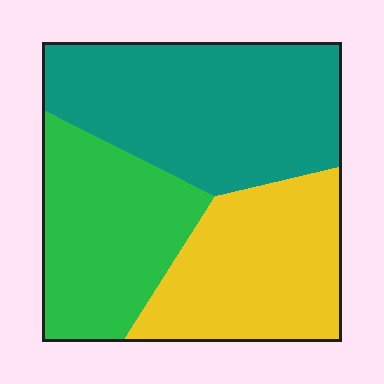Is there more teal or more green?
Teal.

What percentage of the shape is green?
Green covers 29% of the shape.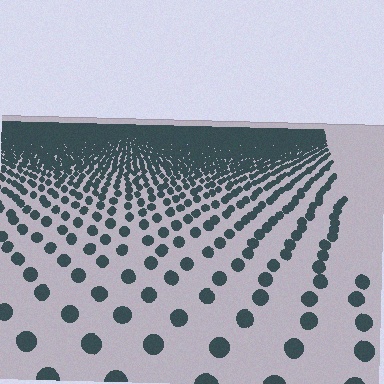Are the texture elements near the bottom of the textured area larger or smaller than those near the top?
Larger. Near the bottom, elements are closer to the viewer and appear at a bigger on-screen size.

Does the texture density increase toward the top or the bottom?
Density increases toward the top.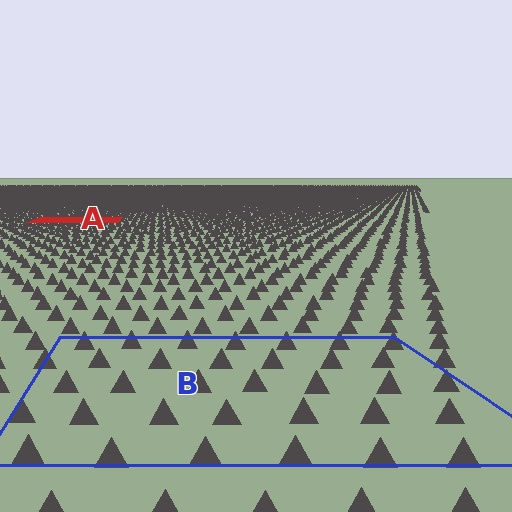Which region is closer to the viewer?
Region B is closer. The texture elements there are larger and more spread out.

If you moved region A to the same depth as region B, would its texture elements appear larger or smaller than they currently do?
They would appear larger. At a closer depth, the same texture elements are projected at a bigger on-screen size.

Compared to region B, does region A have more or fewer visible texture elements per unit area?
Region A has more texture elements per unit area — they are packed more densely because it is farther away.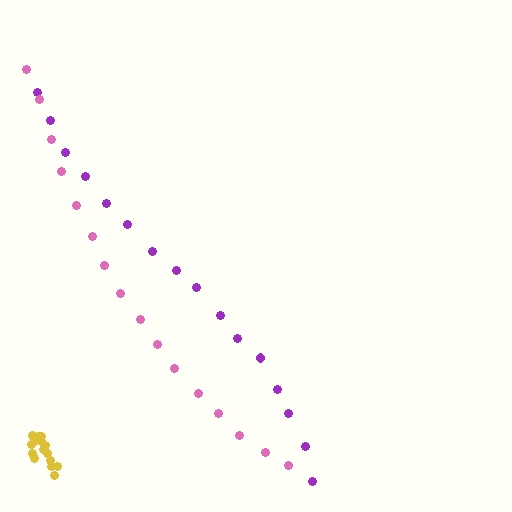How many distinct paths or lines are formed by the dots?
There are 3 distinct paths.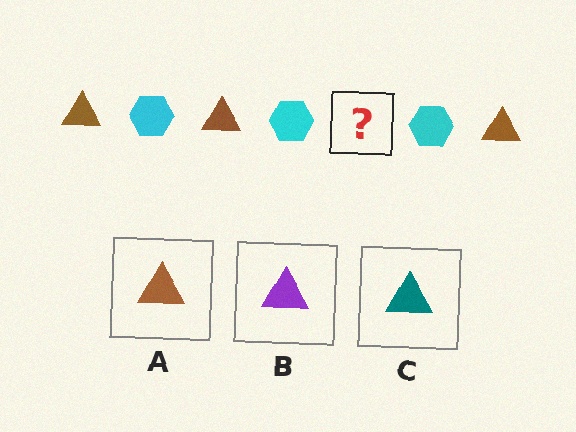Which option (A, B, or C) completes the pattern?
A.